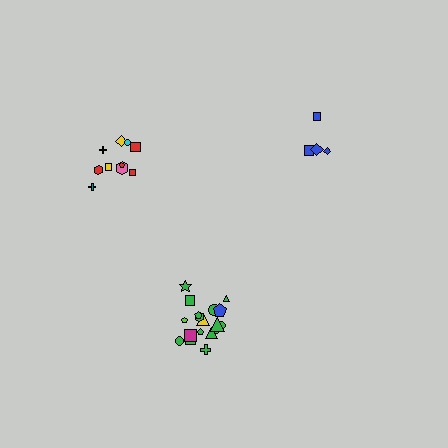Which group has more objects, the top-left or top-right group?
The top-left group.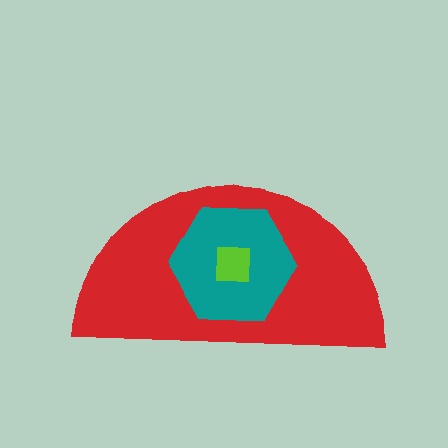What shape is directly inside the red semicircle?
The teal hexagon.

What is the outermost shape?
The red semicircle.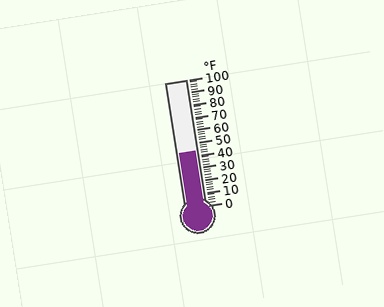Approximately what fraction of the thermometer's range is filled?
The thermometer is filled to approximately 45% of its range.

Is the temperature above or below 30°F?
The temperature is above 30°F.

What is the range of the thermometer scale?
The thermometer scale ranges from 0°F to 100°F.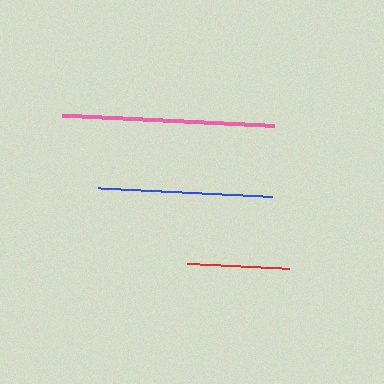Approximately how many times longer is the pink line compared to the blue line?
The pink line is approximately 1.2 times the length of the blue line.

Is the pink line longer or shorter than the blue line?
The pink line is longer than the blue line.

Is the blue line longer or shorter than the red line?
The blue line is longer than the red line.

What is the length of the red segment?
The red segment is approximately 102 pixels long.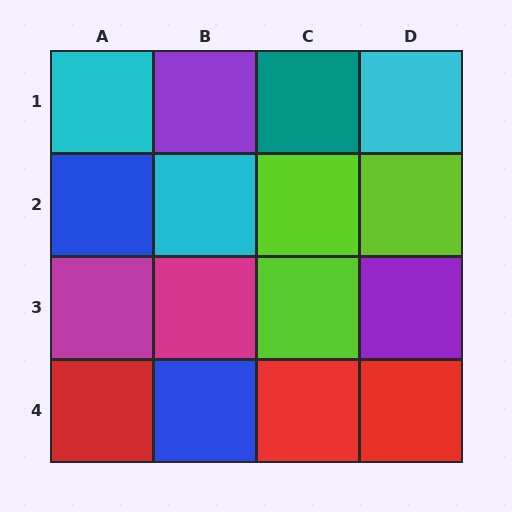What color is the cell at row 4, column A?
Red.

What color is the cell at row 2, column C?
Lime.